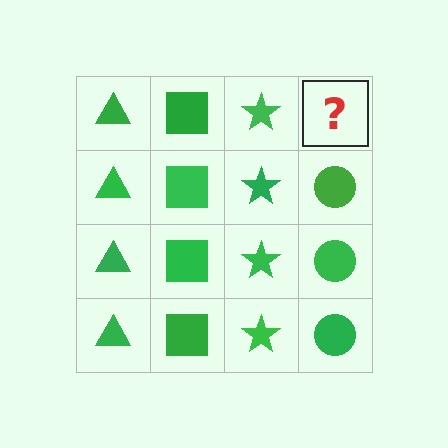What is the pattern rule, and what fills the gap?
The rule is that each column has a consistent shape. The gap should be filled with a green circle.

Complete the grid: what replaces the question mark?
The question mark should be replaced with a green circle.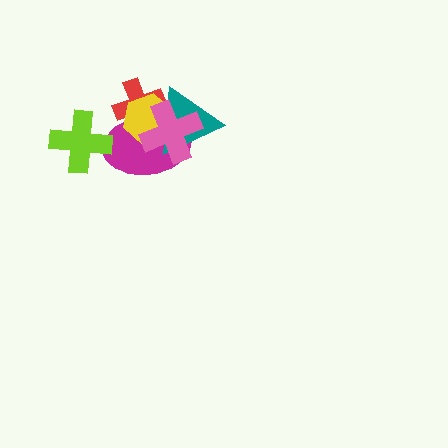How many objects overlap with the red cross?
4 objects overlap with the red cross.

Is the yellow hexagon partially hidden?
Yes, it is partially covered by another shape.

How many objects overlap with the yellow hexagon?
4 objects overlap with the yellow hexagon.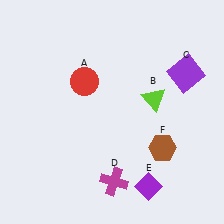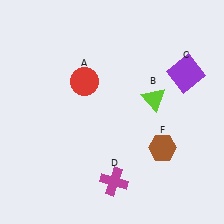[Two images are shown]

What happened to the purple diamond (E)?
The purple diamond (E) was removed in Image 2. It was in the bottom-right area of Image 1.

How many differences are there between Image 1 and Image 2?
There is 1 difference between the two images.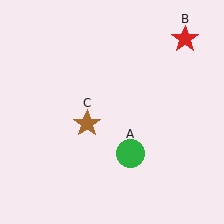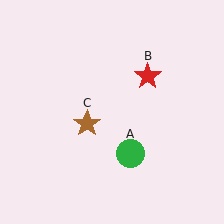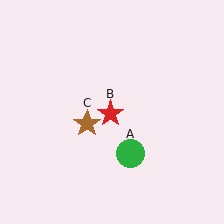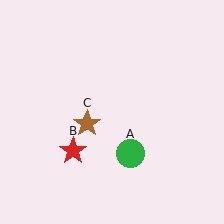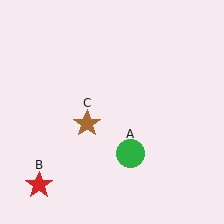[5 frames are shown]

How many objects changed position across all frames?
1 object changed position: red star (object B).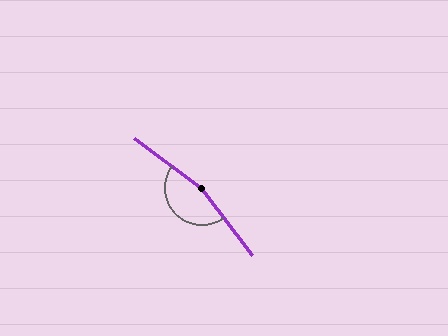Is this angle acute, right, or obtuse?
It is obtuse.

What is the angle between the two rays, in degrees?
Approximately 163 degrees.